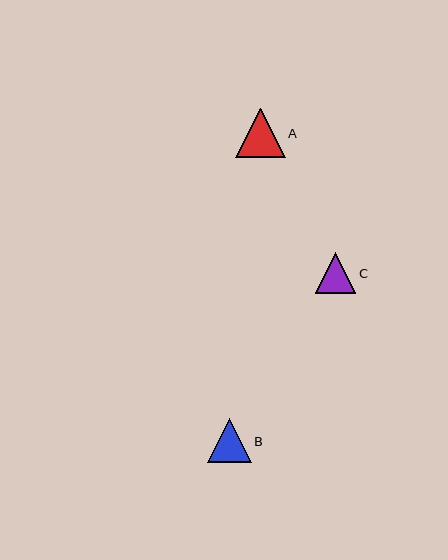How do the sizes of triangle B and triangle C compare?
Triangle B and triangle C are approximately the same size.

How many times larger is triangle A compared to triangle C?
Triangle A is approximately 1.2 times the size of triangle C.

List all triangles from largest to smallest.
From largest to smallest: A, B, C.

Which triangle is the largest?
Triangle A is the largest with a size of approximately 50 pixels.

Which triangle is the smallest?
Triangle C is the smallest with a size of approximately 41 pixels.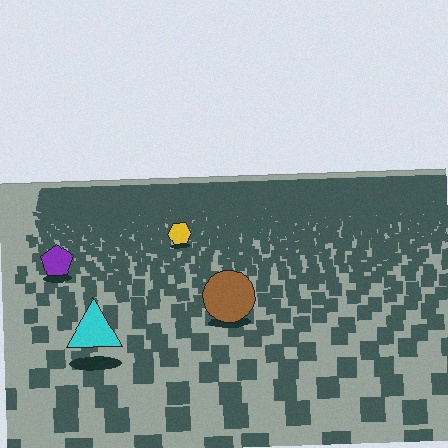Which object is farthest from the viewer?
The yellow hexagon is farthest from the viewer. It appears smaller and the ground texture around it is denser.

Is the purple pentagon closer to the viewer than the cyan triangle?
No. The cyan triangle is closer — you can tell from the texture gradient: the ground texture is coarser near it.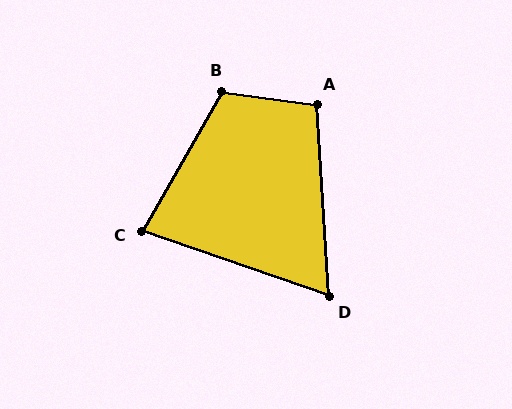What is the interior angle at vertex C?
Approximately 79 degrees (acute).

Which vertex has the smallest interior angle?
D, at approximately 67 degrees.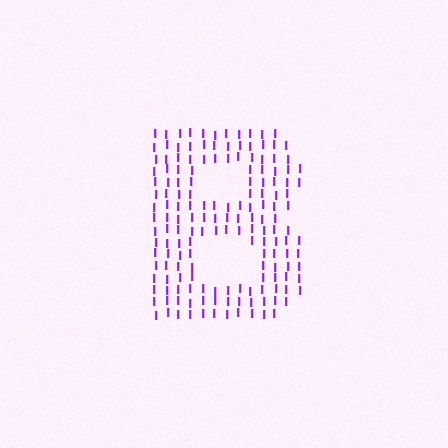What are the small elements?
The small elements are letter I's.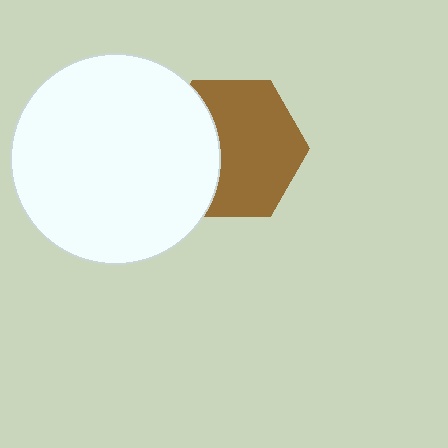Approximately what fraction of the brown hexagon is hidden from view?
Roughly 34% of the brown hexagon is hidden behind the white circle.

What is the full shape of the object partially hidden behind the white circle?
The partially hidden object is a brown hexagon.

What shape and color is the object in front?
The object in front is a white circle.